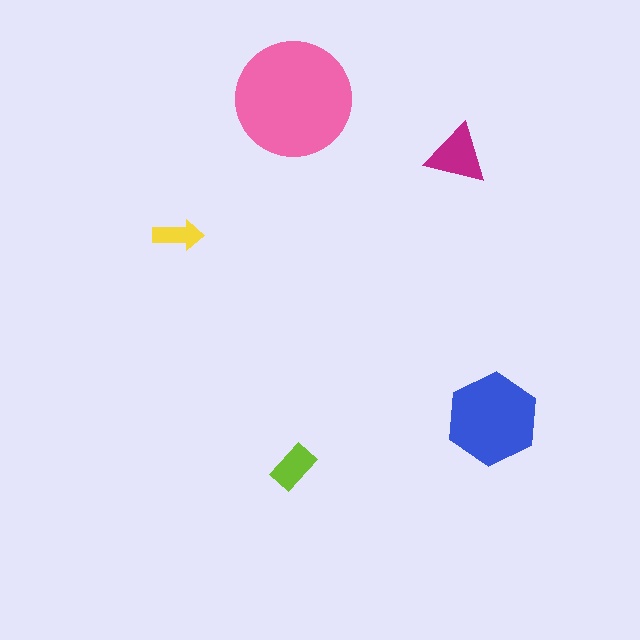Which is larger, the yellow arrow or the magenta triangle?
The magenta triangle.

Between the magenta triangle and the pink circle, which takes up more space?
The pink circle.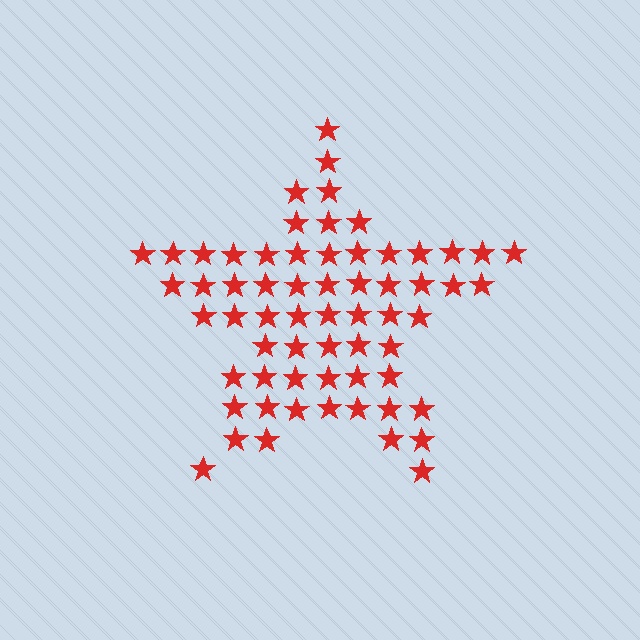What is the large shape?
The large shape is a star.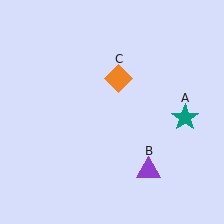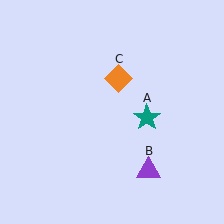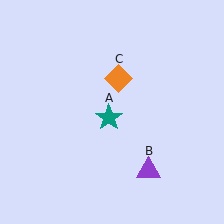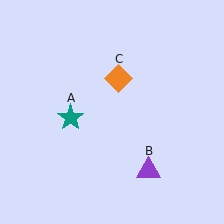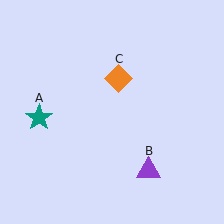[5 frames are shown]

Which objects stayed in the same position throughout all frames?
Purple triangle (object B) and orange diamond (object C) remained stationary.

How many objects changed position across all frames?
1 object changed position: teal star (object A).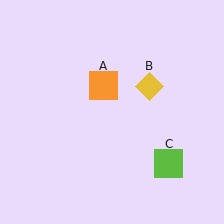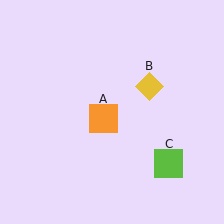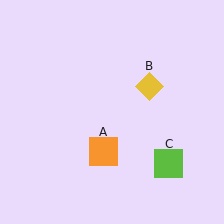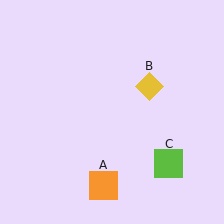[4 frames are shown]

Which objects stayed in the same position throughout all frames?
Yellow diamond (object B) and lime square (object C) remained stationary.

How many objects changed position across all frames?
1 object changed position: orange square (object A).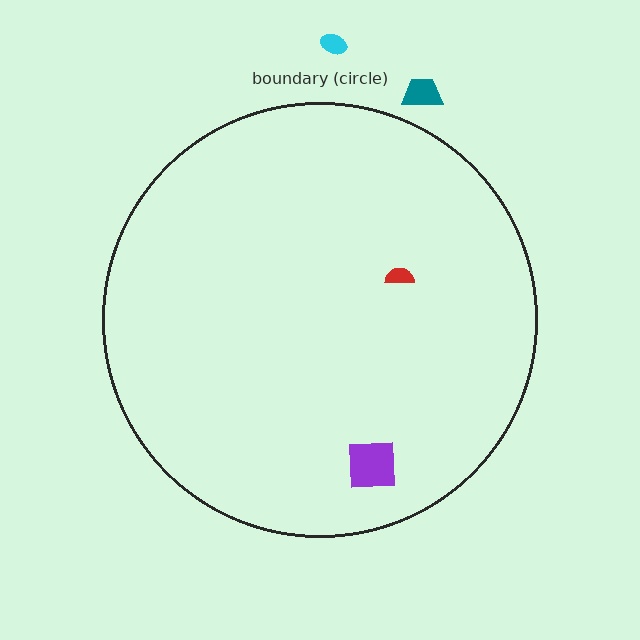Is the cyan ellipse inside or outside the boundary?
Outside.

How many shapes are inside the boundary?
2 inside, 2 outside.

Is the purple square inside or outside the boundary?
Inside.